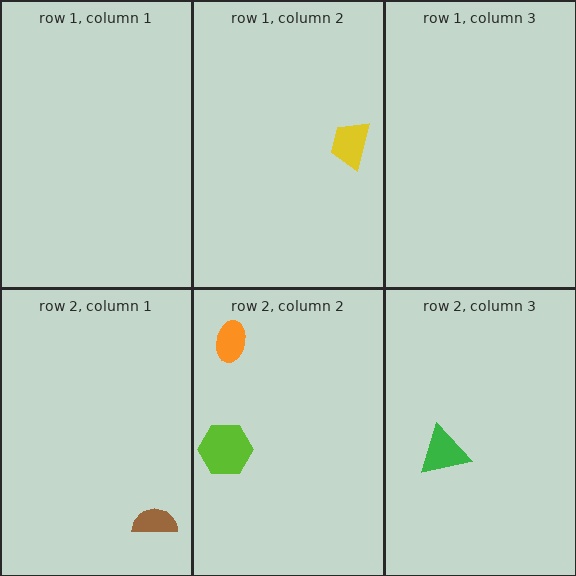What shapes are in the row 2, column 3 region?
The green triangle.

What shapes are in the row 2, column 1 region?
The brown semicircle.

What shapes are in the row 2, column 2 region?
The orange ellipse, the lime hexagon.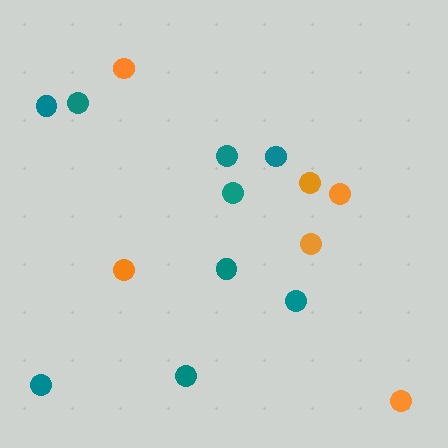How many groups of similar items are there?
There are 2 groups: one group of teal circles (9) and one group of orange circles (6).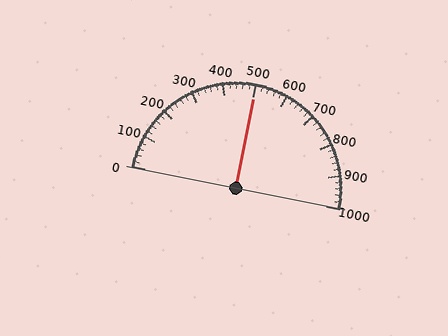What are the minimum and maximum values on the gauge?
The gauge ranges from 0 to 1000.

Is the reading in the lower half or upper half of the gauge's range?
The reading is in the upper half of the range (0 to 1000).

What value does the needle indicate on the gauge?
The needle indicates approximately 500.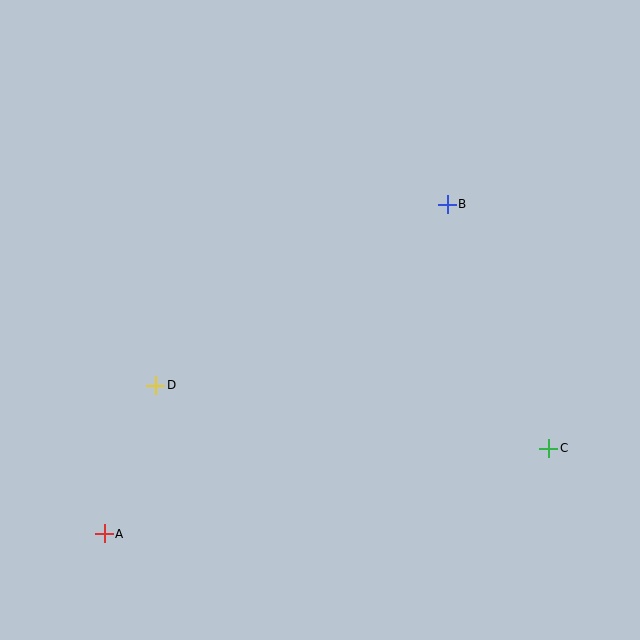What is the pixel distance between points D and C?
The distance between D and C is 398 pixels.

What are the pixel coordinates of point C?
Point C is at (549, 448).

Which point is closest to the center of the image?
Point B at (447, 204) is closest to the center.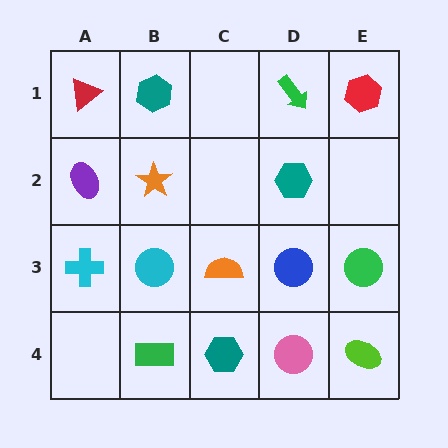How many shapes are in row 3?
5 shapes.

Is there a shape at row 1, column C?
No, that cell is empty.